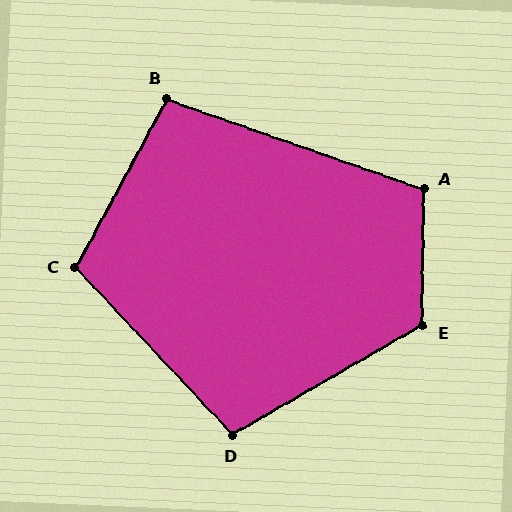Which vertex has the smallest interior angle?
B, at approximately 99 degrees.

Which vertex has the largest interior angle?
E, at approximately 120 degrees.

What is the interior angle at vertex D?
Approximately 103 degrees (obtuse).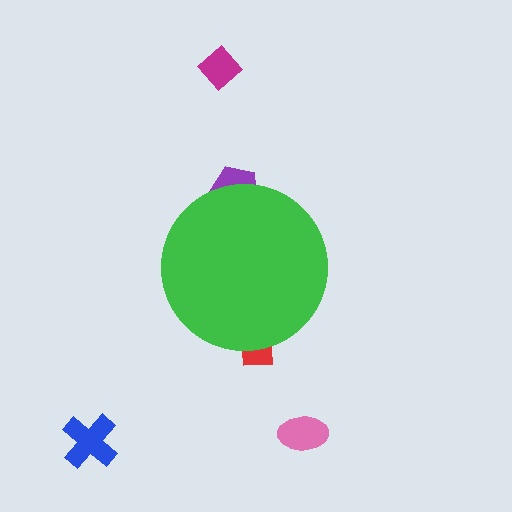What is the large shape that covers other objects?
A green circle.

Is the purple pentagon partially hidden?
Yes, the purple pentagon is partially hidden behind the green circle.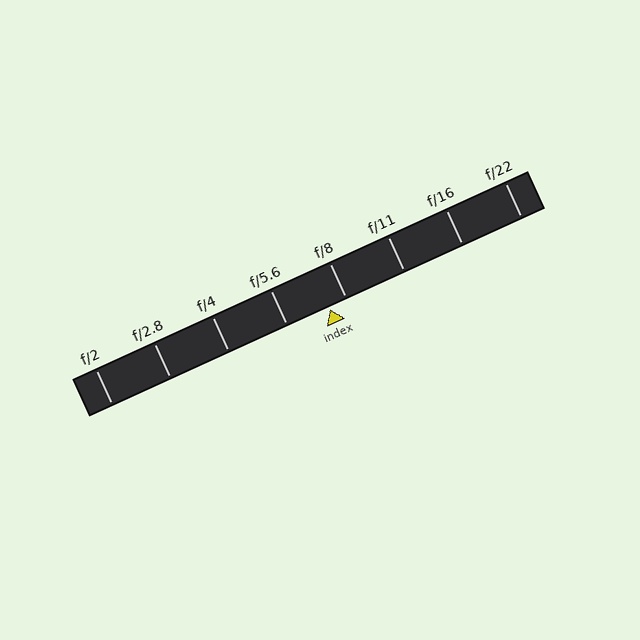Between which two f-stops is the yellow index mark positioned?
The index mark is between f/5.6 and f/8.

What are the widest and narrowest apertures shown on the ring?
The widest aperture shown is f/2 and the narrowest is f/22.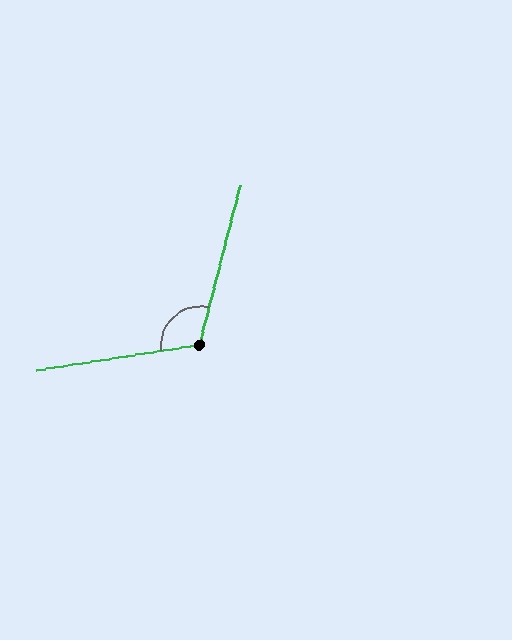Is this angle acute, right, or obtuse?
It is obtuse.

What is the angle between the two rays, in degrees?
Approximately 113 degrees.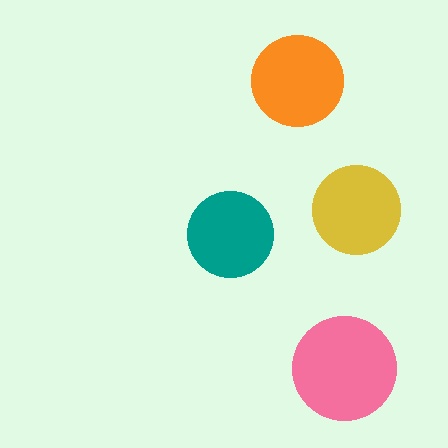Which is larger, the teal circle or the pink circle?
The pink one.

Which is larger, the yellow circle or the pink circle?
The pink one.